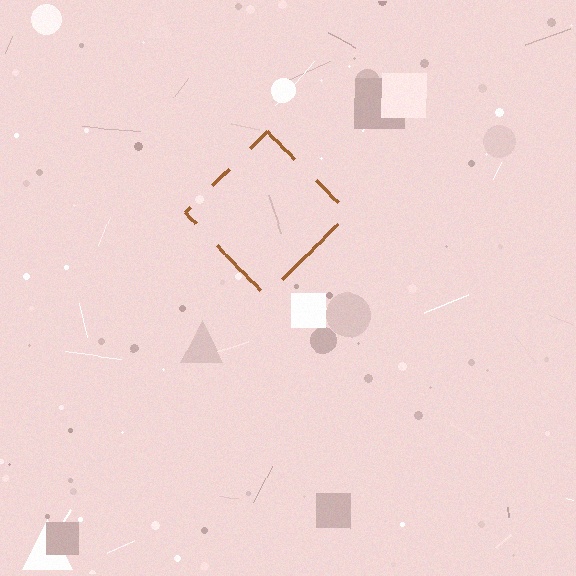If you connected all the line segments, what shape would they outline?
They would outline a diamond.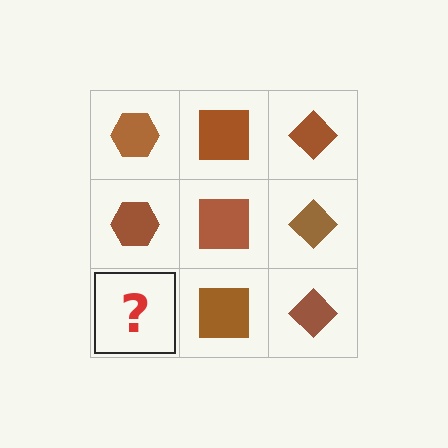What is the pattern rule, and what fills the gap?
The rule is that each column has a consistent shape. The gap should be filled with a brown hexagon.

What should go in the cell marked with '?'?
The missing cell should contain a brown hexagon.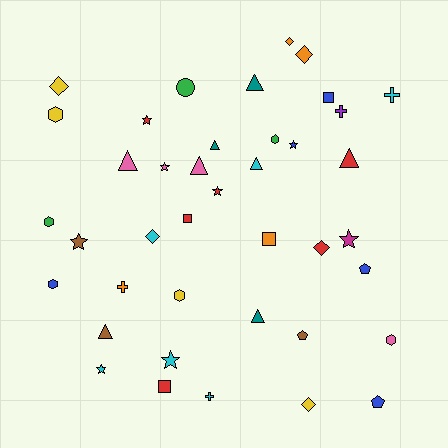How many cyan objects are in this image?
There are 6 cyan objects.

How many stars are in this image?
There are 8 stars.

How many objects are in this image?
There are 40 objects.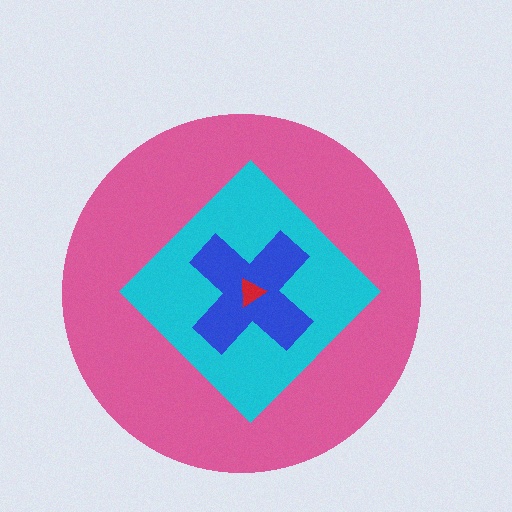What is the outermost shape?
The pink circle.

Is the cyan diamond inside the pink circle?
Yes.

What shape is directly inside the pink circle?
The cyan diamond.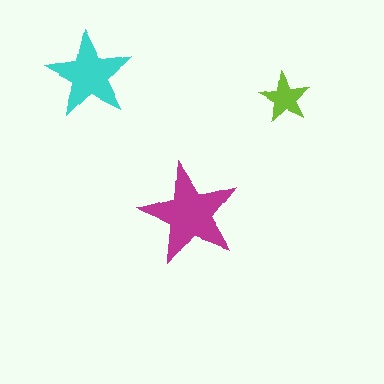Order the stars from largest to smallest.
the magenta one, the cyan one, the lime one.